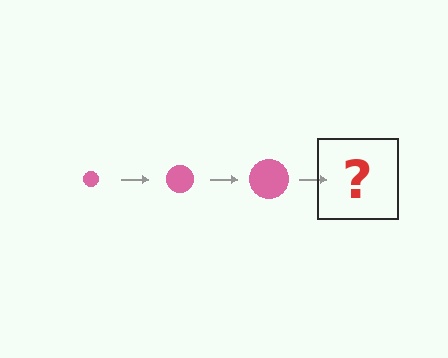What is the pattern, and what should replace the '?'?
The pattern is that the circle gets progressively larger each step. The '?' should be a pink circle, larger than the previous one.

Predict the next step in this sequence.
The next step is a pink circle, larger than the previous one.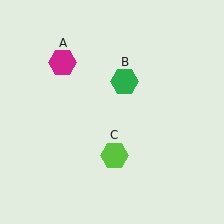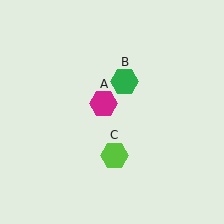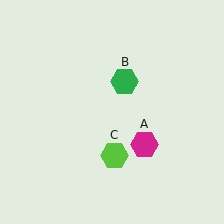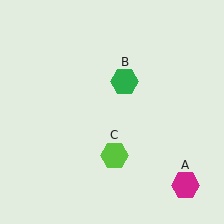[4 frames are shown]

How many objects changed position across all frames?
1 object changed position: magenta hexagon (object A).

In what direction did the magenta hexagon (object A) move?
The magenta hexagon (object A) moved down and to the right.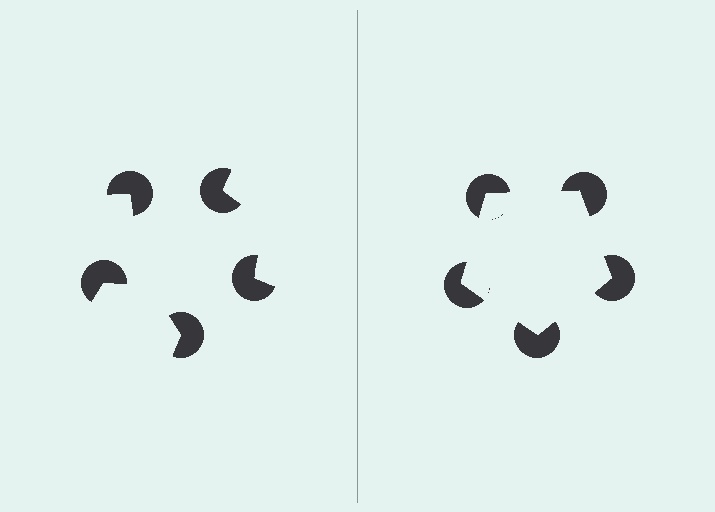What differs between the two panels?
The pac-man discs are positioned identically on both sides; only the wedge orientations differ. On the right they align to a pentagon; on the left they are misaligned.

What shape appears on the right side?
An illusory pentagon.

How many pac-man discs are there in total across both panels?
10 — 5 on each side.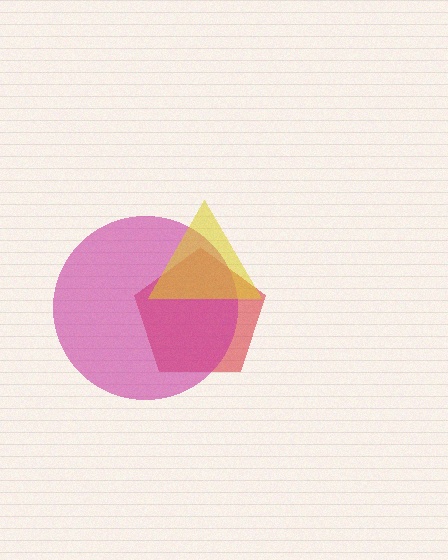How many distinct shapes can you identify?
There are 3 distinct shapes: a red pentagon, a magenta circle, a yellow triangle.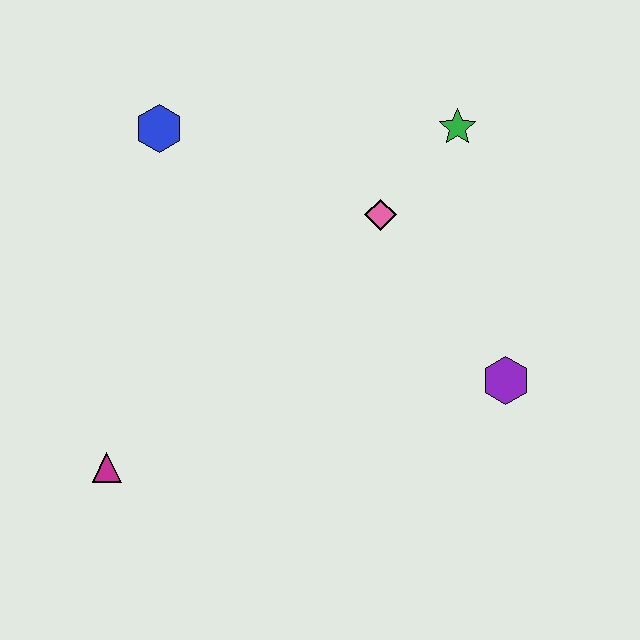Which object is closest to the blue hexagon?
The pink diamond is closest to the blue hexagon.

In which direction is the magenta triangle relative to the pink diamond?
The magenta triangle is to the left of the pink diamond.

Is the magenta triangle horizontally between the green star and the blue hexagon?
No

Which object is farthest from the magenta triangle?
The green star is farthest from the magenta triangle.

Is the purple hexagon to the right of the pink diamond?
Yes